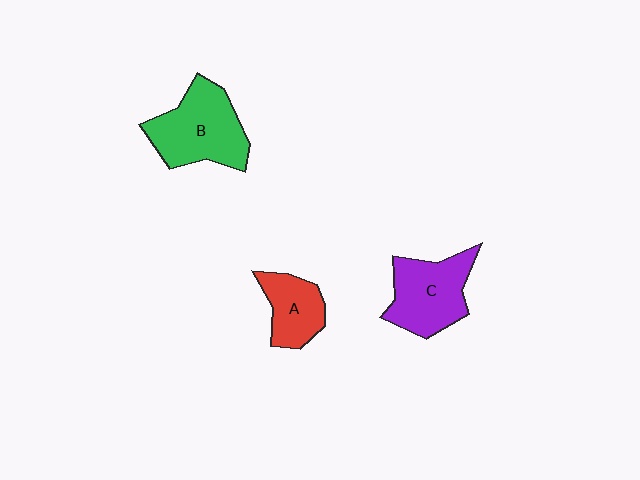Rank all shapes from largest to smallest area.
From largest to smallest: B (green), C (purple), A (red).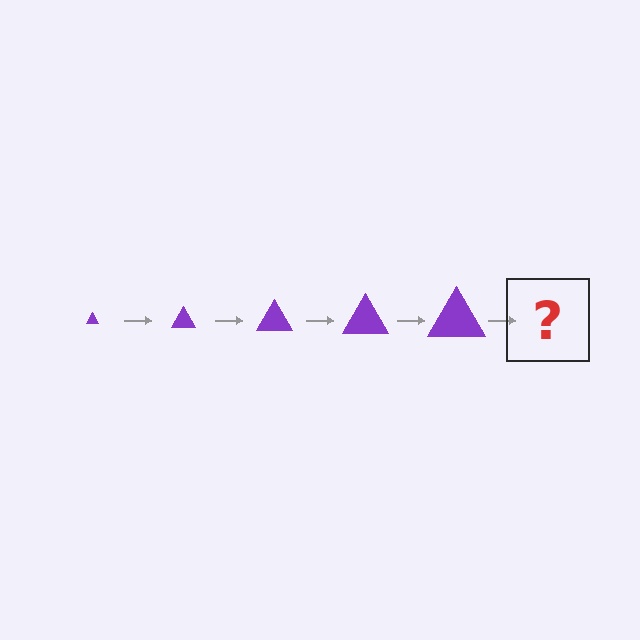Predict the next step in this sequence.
The next step is a purple triangle, larger than the previous one.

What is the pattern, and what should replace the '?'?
The pattern is that the triangle gets progressively larger each step. The '?' should be a purple triangle, larger than the previous one.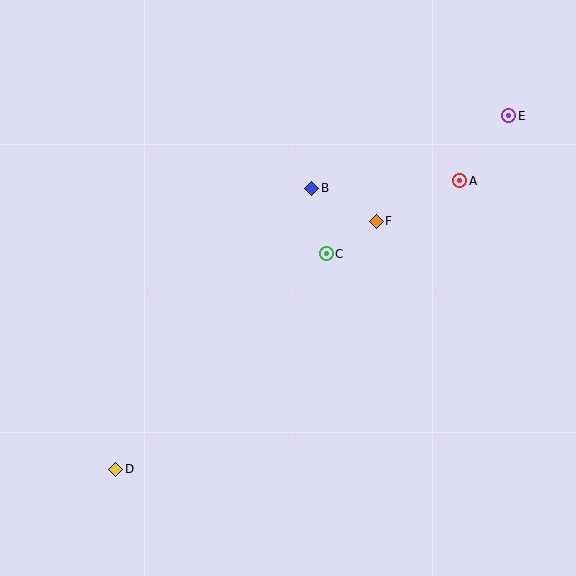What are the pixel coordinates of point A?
Point A is at (460, 181).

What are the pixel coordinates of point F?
Point F is at (376, 221).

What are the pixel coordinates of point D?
Point D is at (116, 469).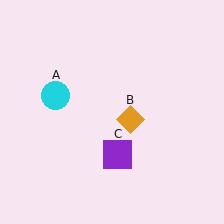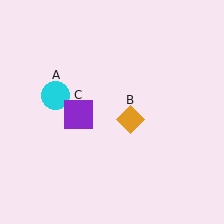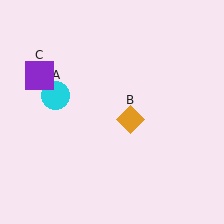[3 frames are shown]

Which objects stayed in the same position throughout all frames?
Cyan circle (object A) and orange diamond (object B) remained stationary.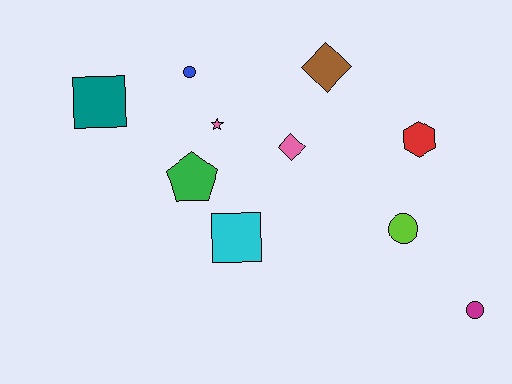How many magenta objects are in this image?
There is 1 magenta object.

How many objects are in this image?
There are 10 objects.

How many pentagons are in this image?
There is 1 pentagon.